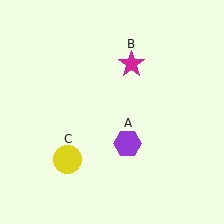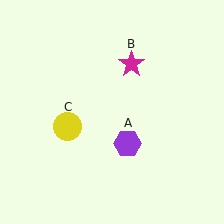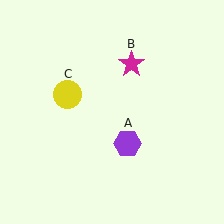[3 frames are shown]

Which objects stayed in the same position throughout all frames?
Purple hexagon (object A) and magenta star (object B) remained stationary.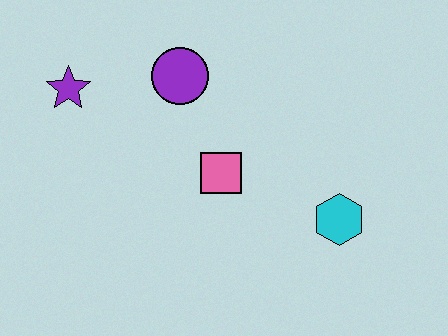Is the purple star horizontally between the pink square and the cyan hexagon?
No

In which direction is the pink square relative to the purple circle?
The pink square is below the purple circle.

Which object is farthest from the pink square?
The purple star is farthest from the pink square.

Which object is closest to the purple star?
The purple circle is closest to the purple star.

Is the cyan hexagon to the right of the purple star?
Yes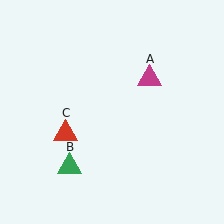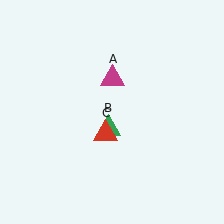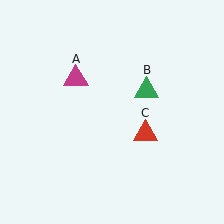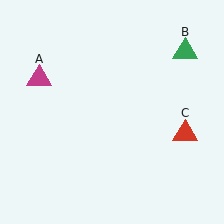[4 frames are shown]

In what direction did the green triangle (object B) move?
The green triangle (object B) moved up and to the right.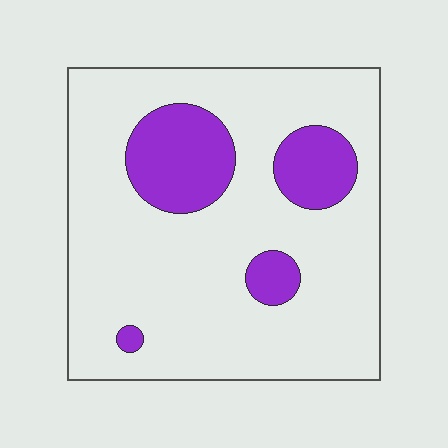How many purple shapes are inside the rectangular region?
4.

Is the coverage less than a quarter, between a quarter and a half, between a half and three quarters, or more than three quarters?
Less than a quarter.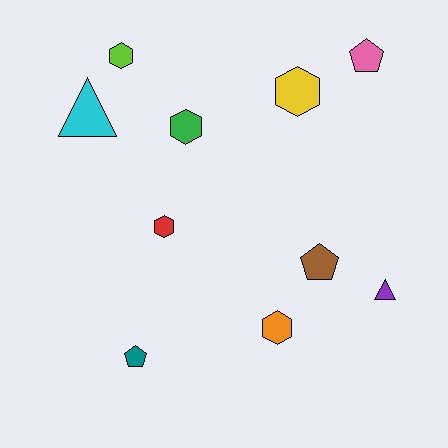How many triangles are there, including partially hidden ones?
There are 2 triangles.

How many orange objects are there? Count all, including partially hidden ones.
There is 1 orange object.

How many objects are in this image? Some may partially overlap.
There are 10 objects.